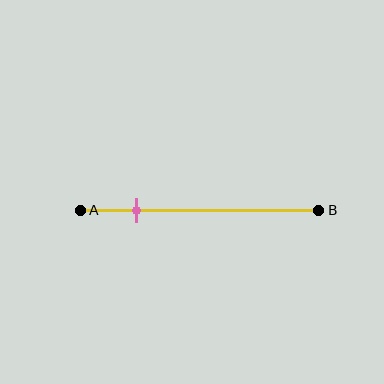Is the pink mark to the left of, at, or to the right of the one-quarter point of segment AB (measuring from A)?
The pink mark is approximately at the one-quarter point of segment AB.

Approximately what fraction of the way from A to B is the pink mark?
The pink mark is approximately 25% of the way from A to B.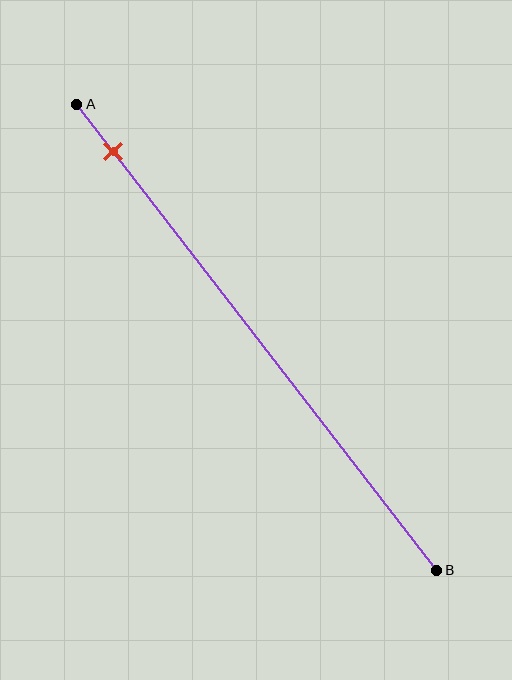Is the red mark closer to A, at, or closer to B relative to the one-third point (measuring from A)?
The red mark is closer to point A than the one-third point of segment AB.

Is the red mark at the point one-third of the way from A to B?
No, the mark is at about 10% from A, not at the 33% one-third point.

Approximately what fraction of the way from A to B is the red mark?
The red mark is approximately 10% of the way from A to B.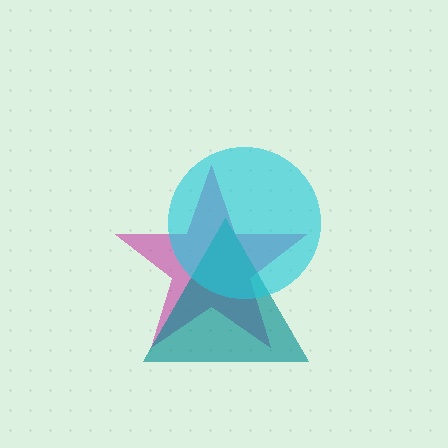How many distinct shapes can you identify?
There are 3 distinct shapes: a magenta star, a teal triangle, a cyan circle.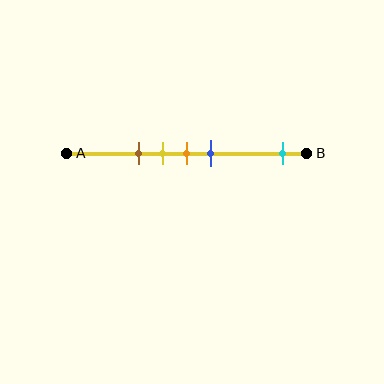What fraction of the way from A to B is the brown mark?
The brown mark is approximately 30% (0.3) of the way from A to B.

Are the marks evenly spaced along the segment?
No, the marks are not evenly spaced.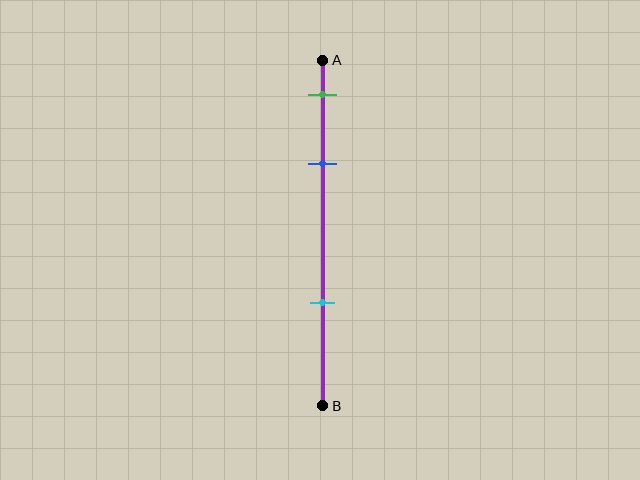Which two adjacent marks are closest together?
The green and blue marks are the closest adjacent pair.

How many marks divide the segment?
There are 3 marks dividing the segment.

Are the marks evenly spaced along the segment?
No, the marks are not evenly spaced.